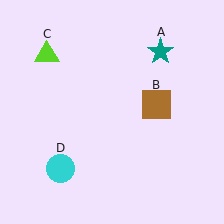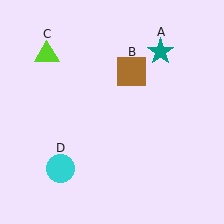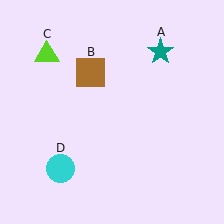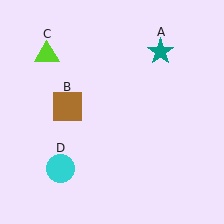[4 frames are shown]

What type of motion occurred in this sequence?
The brown square (object B) rotated counterclockwise around the center of the scene.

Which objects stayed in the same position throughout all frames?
Teal star (object A) and lime triangle (object C) and cyan circle (object D) remained stationary.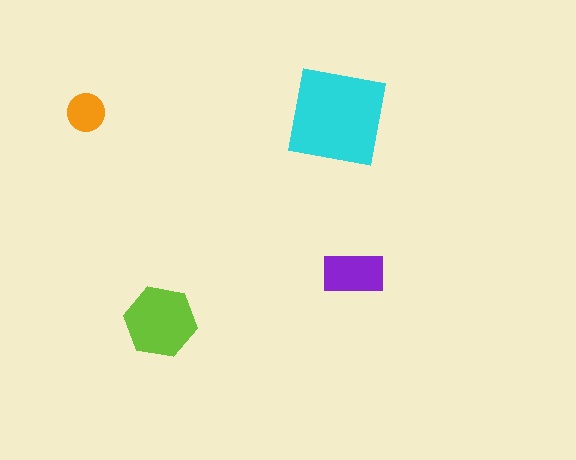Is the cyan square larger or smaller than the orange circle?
Larger.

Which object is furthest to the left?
The orange circle is leftmost.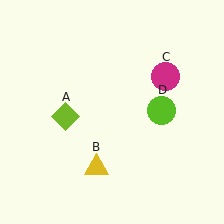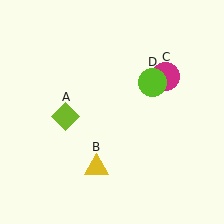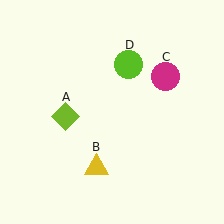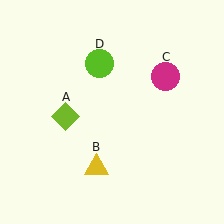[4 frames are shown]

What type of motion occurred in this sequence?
The lime circle (object D) rotated counterclockwise around the center of the scene.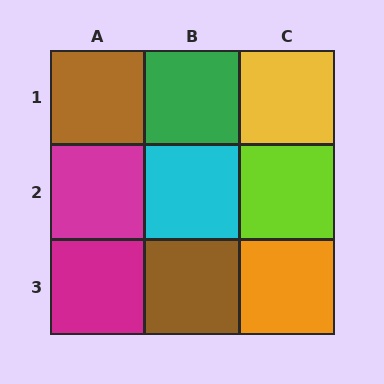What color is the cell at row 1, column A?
Brown.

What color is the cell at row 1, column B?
Green.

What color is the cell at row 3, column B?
Brown.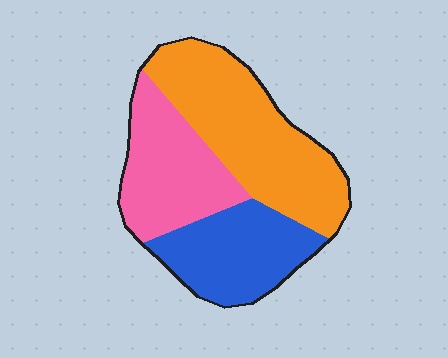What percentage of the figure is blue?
Blue covers 27% of the figure.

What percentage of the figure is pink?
Pink covers about 30% of the figure.